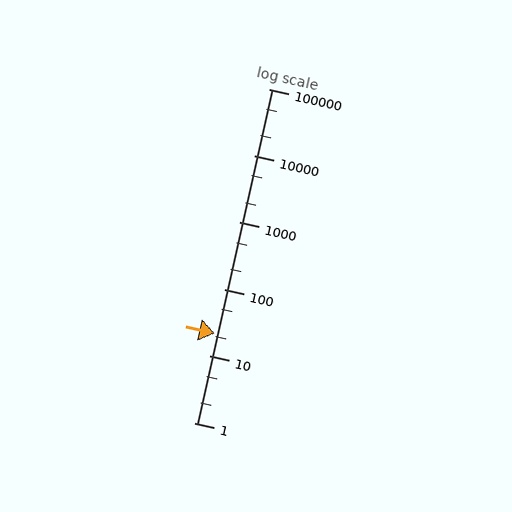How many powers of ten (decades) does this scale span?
The scale spans 5 decades, from 1 to 100000.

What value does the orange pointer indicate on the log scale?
The pointer indicates approximately 22.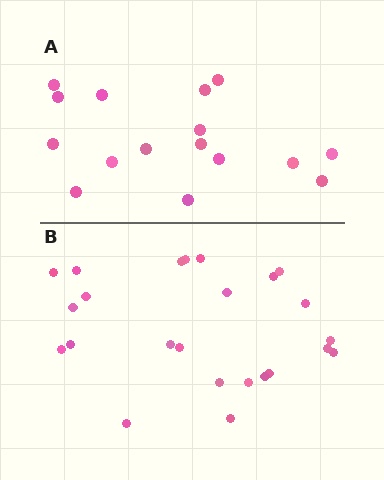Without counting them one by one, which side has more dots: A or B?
Region B (the bottom region) has more dots.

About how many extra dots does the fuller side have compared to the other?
Region B has roughly 8 or so more dots than region A.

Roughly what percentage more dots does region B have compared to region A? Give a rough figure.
About 50% more.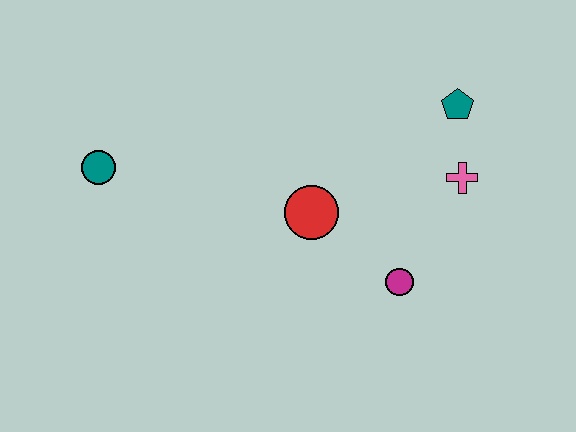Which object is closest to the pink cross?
The teal pentagon is closest to the pink cross.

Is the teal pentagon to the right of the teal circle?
Yes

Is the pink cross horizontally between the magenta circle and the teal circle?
No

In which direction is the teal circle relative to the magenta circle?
The teal circle is to the left of the magenta circle.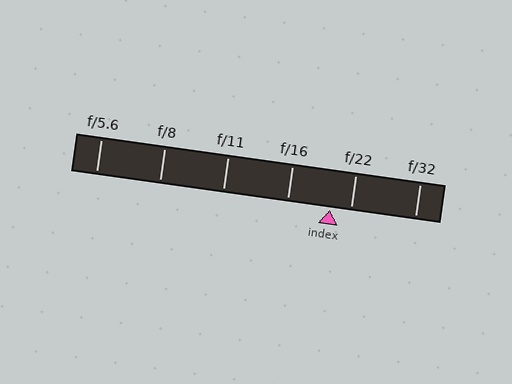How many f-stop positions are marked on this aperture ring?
There are 6 f-stop positions marked.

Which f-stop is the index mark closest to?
The index mark is closest to f/22.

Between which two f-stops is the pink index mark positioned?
The index mark is between f/16 and f/22.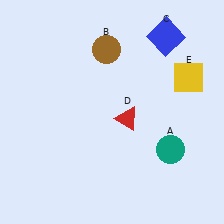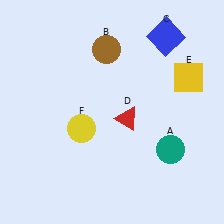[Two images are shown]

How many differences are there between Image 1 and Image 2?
There is 1 difference between the two images.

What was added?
A yellow circle (F) was added in Image 2.